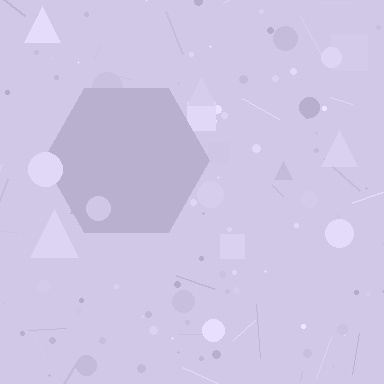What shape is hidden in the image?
A hexagon is hidden in the image.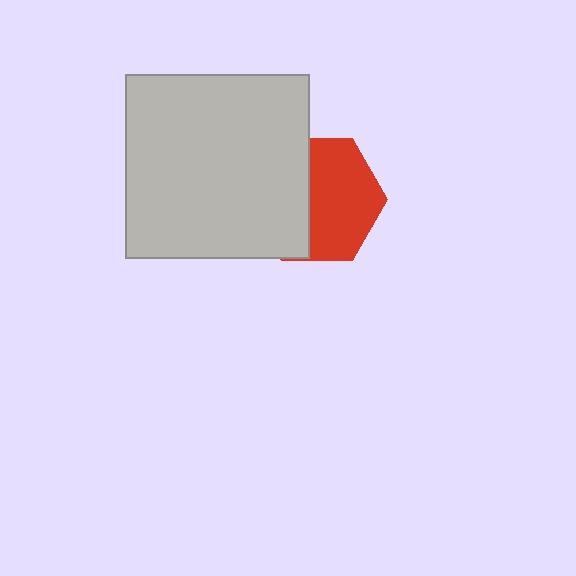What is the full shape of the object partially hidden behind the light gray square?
The partially hidden object is a red hexagon.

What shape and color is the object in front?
The object in front is a light gray square.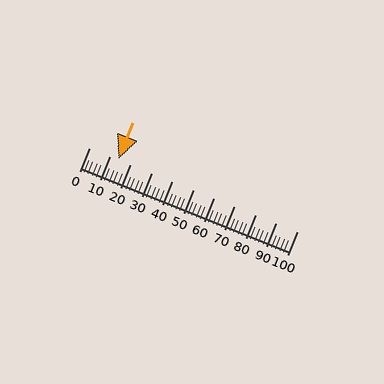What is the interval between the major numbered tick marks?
The major tick marks are spaced 10 units apart.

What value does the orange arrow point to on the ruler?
The orange arrow points to approximately 14.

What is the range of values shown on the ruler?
The ruler shows values from 0 to 100.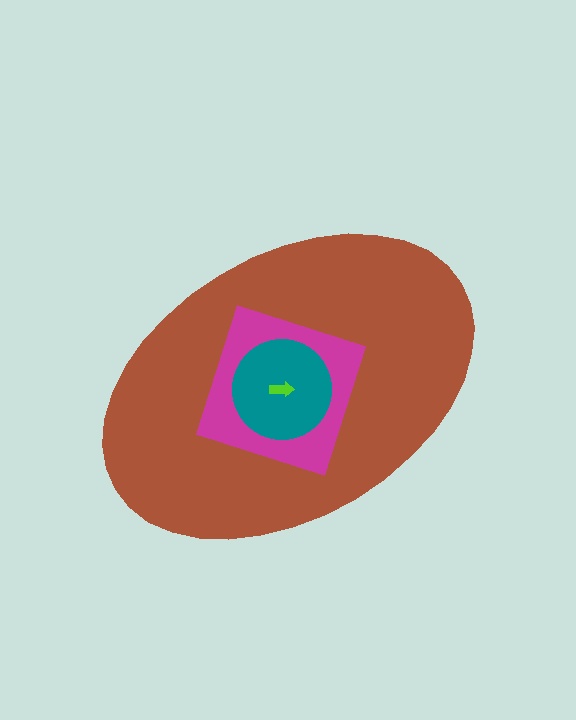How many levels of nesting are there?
4.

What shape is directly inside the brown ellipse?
The magenta diamond.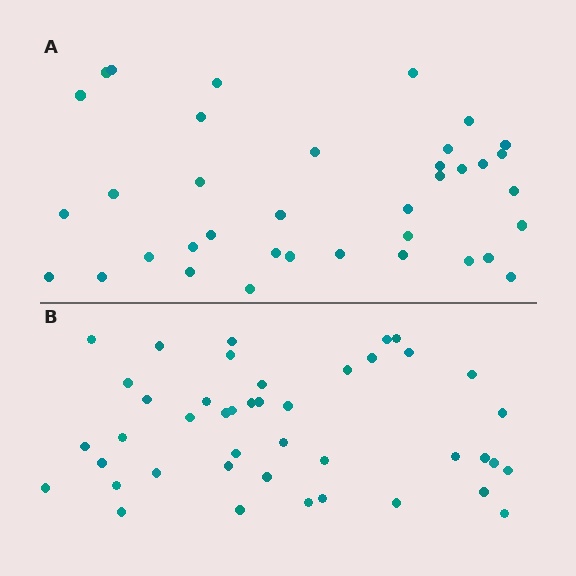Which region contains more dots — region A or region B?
Region B (the bottom region) has more dots.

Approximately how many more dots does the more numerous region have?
Region B has about 6 more dots than region A.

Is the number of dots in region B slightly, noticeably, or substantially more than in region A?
Region B has only slightly more — the two regions are fairly close. The ratio is roughly 1.2 to 1.